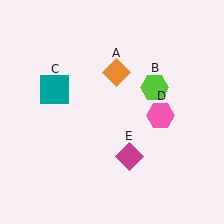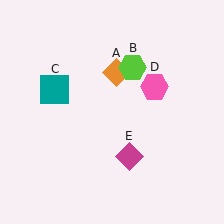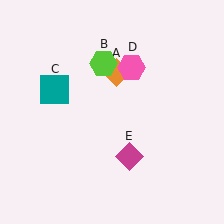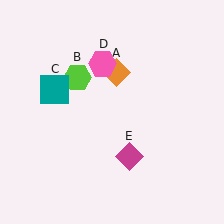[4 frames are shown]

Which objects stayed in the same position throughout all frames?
Orange diamond (object A) and teal square (object C) and magenta diamond (object E) remained stationary.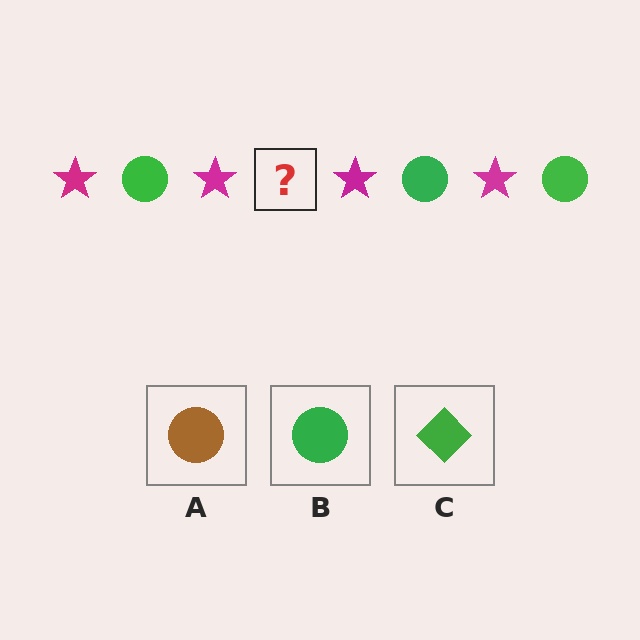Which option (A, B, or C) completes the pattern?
B.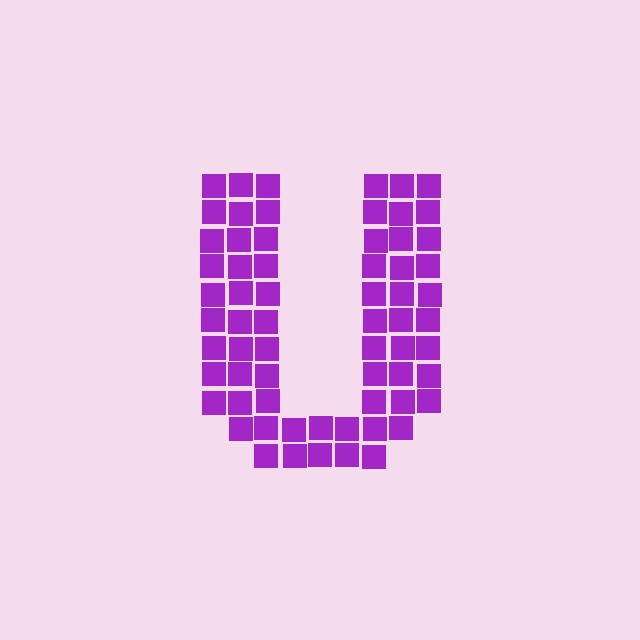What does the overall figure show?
The overall figure shows the letter U.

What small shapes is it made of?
It is made of small squares.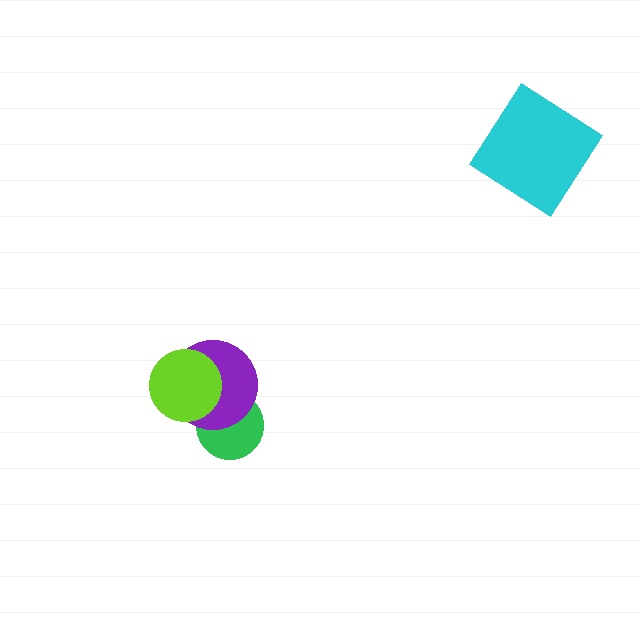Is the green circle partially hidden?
Yes, it is partially covered by another shape.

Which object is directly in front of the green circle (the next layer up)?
The purple circle is directly in front of the green circle.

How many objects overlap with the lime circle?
2 objects overlap with the lime circle.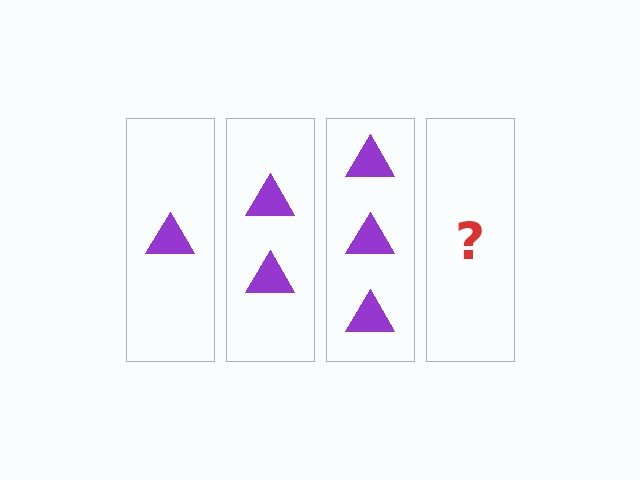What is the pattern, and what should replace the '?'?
The pattern is that each step adds one more triangle. The '?' should be 4 triangles.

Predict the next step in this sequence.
The next step is 4 triangles.